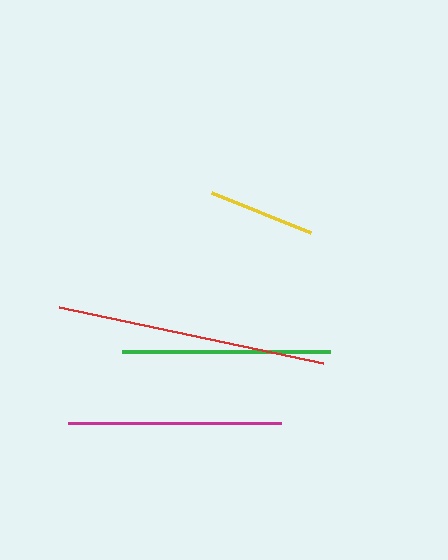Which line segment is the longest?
The red line is the longest at approximately 270 pixels.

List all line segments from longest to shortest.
From longest to shortest: red, magenta, green, yellow.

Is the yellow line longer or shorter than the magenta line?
The magenta line is longer than the yellow line.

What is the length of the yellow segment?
The yellow segment is approximately 107 pixels long.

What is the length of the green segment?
The green segment is approximately 209 pixels long.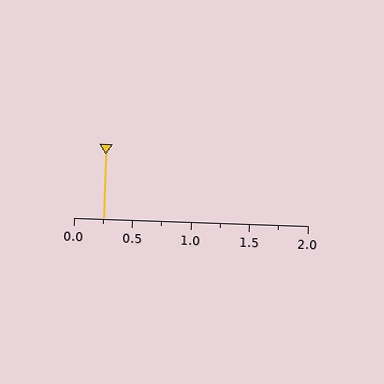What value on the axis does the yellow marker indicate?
The marker indicates approximately 0.25.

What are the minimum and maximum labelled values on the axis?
The axis runs from 0.0 to 2.0.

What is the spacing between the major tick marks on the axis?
The major ticks are spaced 0.5 apart.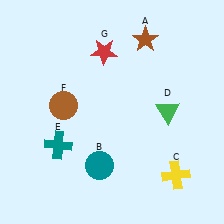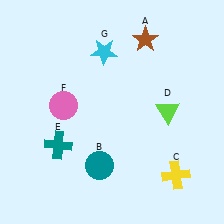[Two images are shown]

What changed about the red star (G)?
In Image 1, G is red. In Image 2, it changed to cyan.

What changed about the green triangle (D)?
In Image 1, D is green. In Image 2, it changed to lime.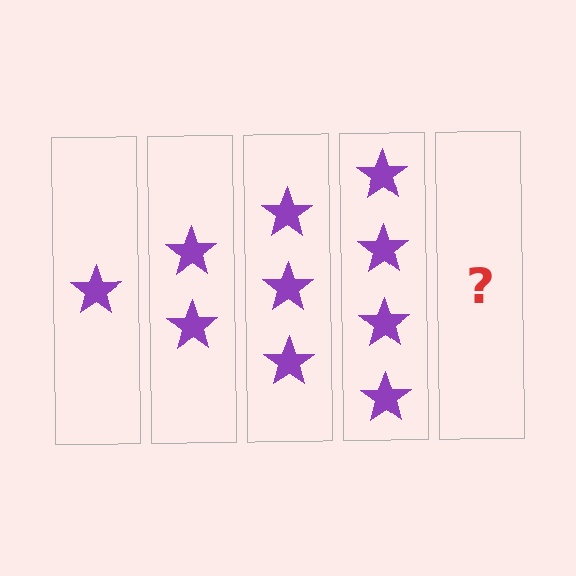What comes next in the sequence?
The next element should be 5 stars.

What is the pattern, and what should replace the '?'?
The pattern is that each step adds one more star. The '?' should be 5 stars.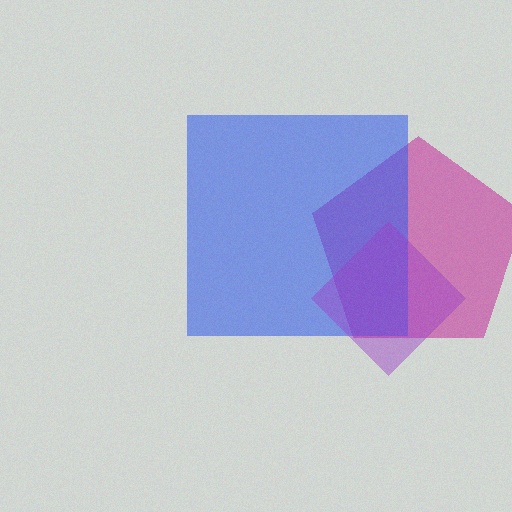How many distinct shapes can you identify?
There are 3 distinct shapes: a magenta pentagon, a blue square, a purple diamond.